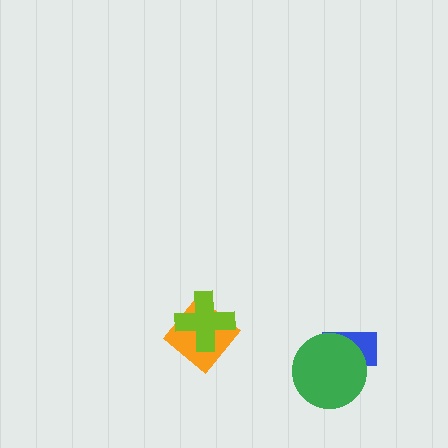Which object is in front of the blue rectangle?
The green circle is in front of the blue rectangle.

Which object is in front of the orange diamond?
The lime cross is in front of the orange diamond.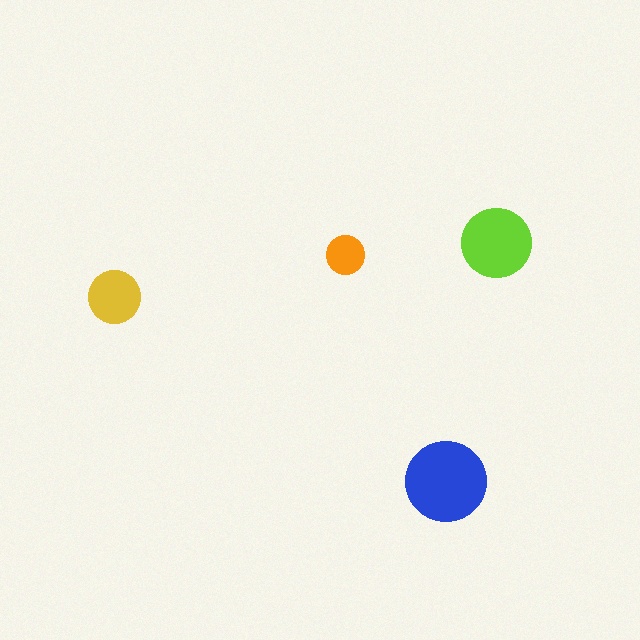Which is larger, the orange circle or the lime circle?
The lime one.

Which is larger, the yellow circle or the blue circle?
The blue one.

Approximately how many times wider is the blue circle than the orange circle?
About 2 times wider.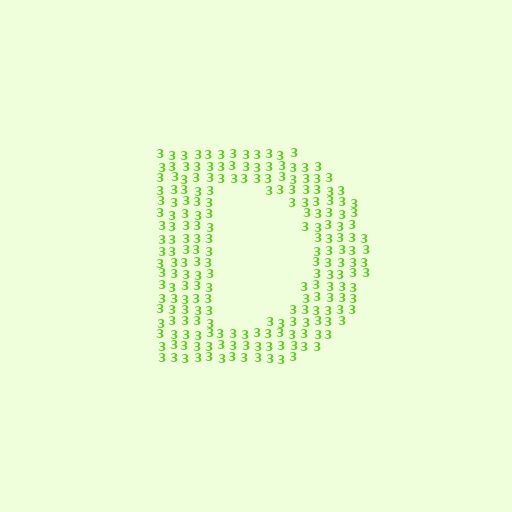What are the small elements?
The small elements are digit 3's.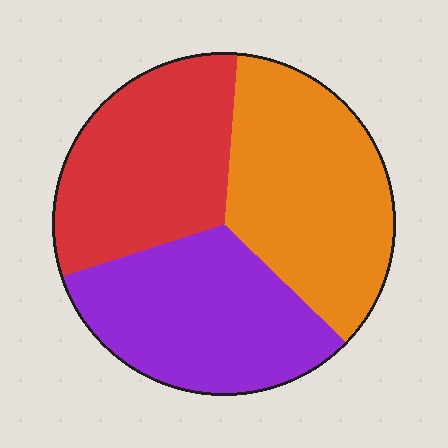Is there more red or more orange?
Orange.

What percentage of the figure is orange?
Orange covers 36% of the figure.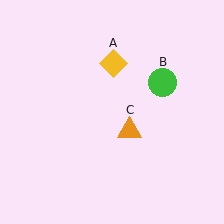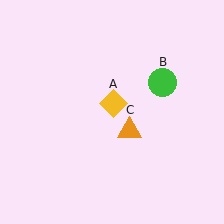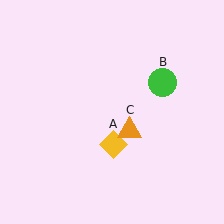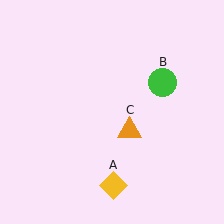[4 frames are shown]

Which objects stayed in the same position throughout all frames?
Green circle (object B) and orange triangle (object C) remained stationary.